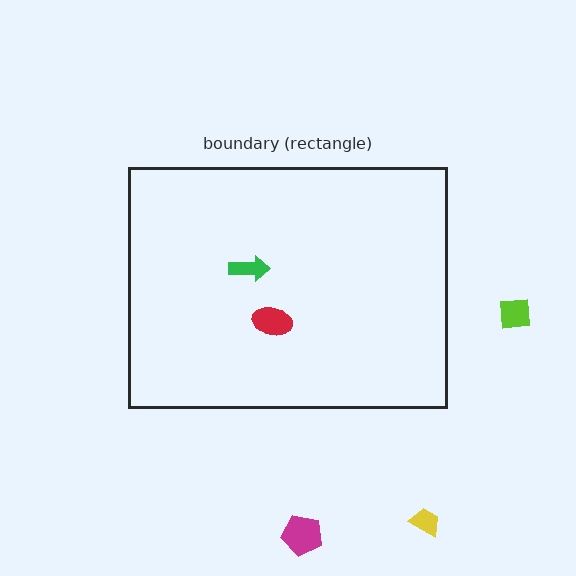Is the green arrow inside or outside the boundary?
Inside.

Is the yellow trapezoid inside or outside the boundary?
Outside.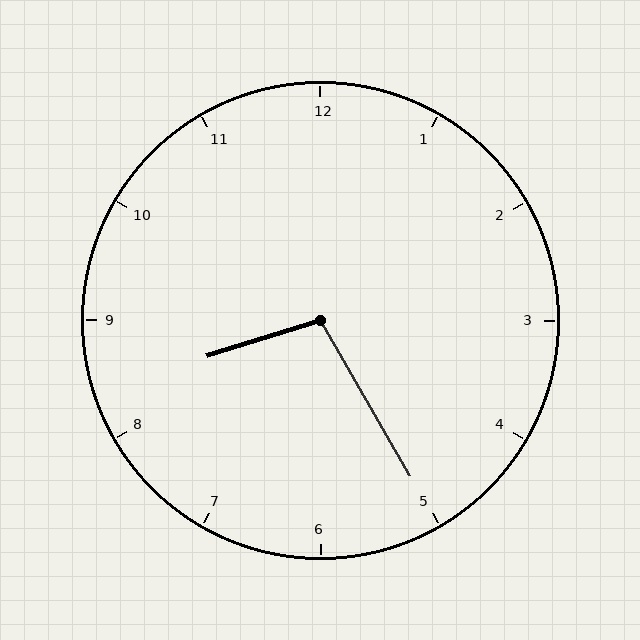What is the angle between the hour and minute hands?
Approximately 102 degrees.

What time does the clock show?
8:25.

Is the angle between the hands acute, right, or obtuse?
It is obtuse.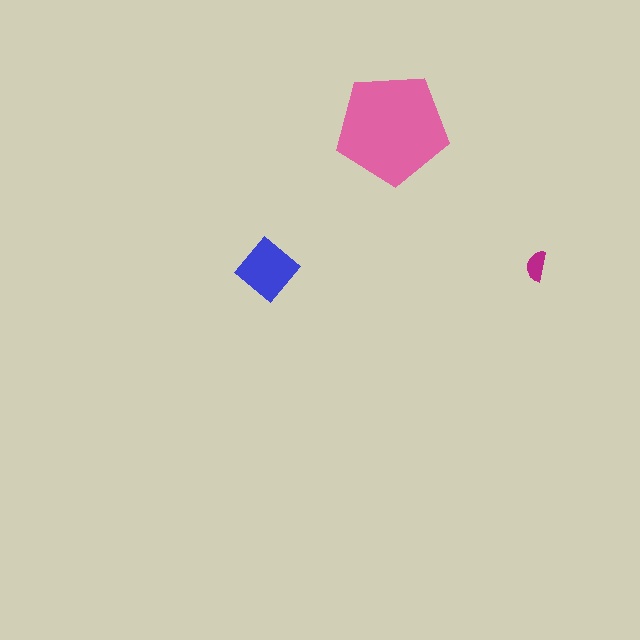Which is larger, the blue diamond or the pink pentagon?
The pink pentagon.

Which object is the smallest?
The magenta semicircle.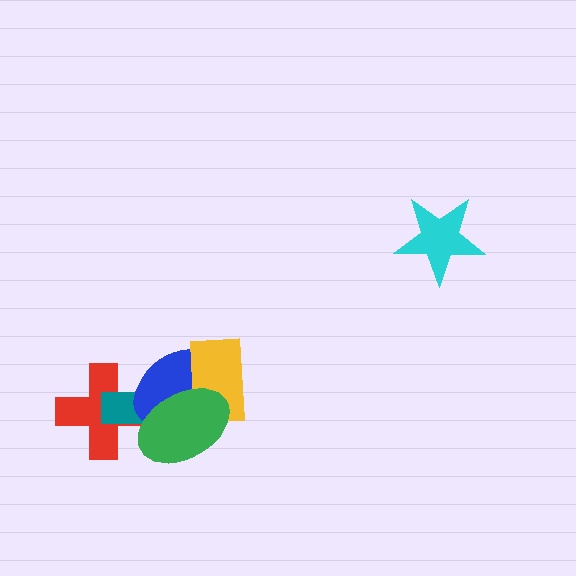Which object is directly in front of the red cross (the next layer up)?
The teal rectangle is directly in front of the red cross.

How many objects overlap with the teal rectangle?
3 objects overlap with the teal rectangle.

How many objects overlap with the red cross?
3 objects overlap with the red cross.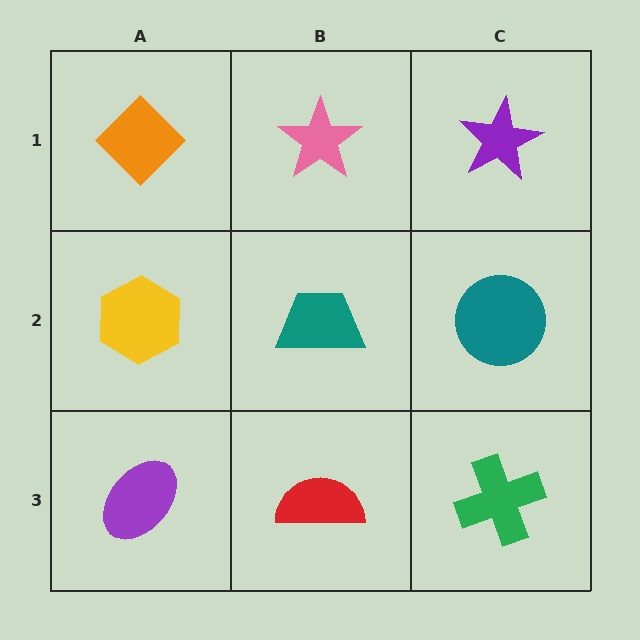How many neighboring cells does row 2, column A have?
3.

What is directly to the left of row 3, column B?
A purple ellipse.